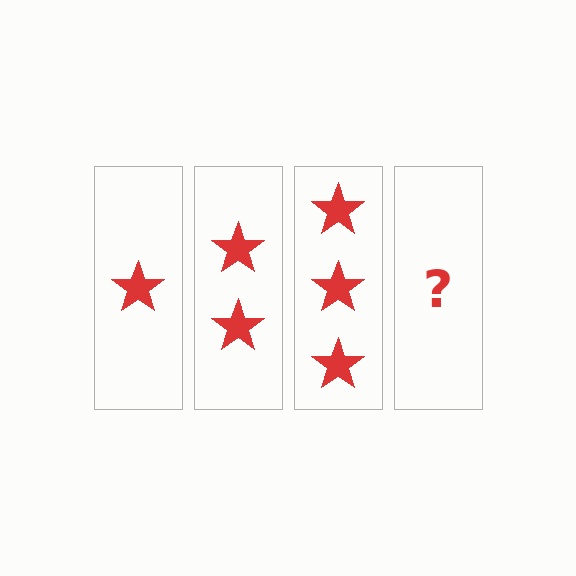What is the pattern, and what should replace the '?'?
The pattern is that each step adds one more star. The '?' should be 4 stars.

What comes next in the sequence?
The next element should be 4 stars.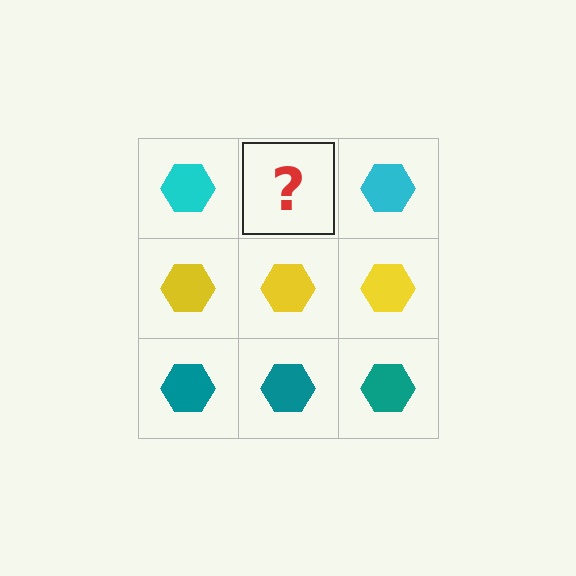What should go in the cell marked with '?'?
The missing cell should contain a cyan hexagon.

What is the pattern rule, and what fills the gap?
The rule is that each row has a consistent color. The gap should be filled with a cyan hexagon.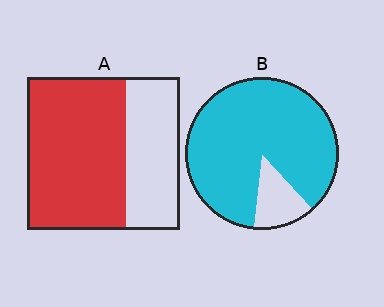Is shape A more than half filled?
Yes.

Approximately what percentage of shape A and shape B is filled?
A is approximately 65% and B is approximately 85%.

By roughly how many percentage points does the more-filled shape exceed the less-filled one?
By roughly 20 percentage points (B over A).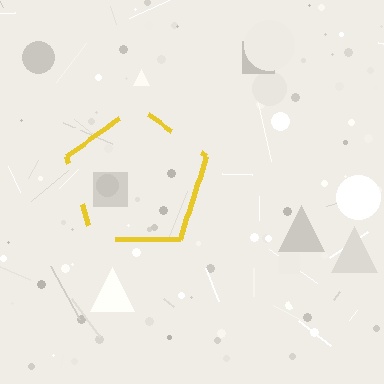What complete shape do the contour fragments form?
The contour fragments form a pentagon.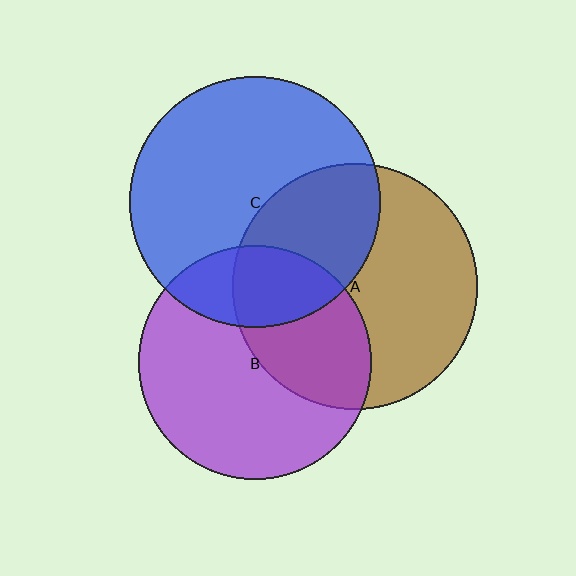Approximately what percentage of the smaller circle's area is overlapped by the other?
Approximately 35%.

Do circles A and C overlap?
Yes.